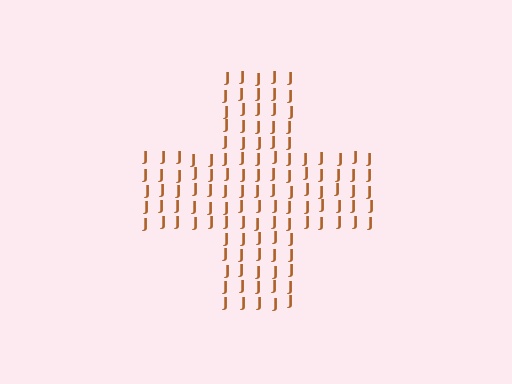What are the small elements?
The small elements are letter J's.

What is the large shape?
The large shape is a cross.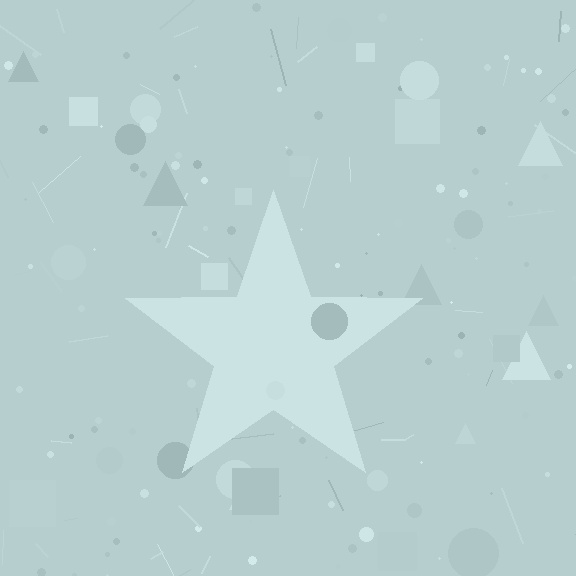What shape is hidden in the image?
A star is hidden in the image.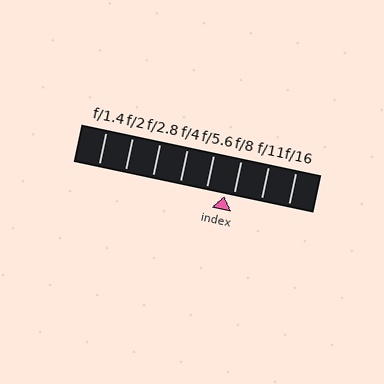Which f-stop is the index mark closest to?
The index mark is closest to f/8.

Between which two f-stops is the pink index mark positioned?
The index mark is between f/5.6 and f/8.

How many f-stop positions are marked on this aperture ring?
There are 8 f-stop positions marked.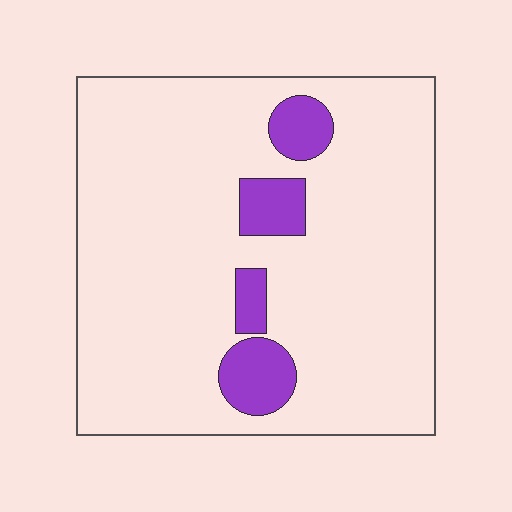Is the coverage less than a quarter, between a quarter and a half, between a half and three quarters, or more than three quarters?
Less than a quarter.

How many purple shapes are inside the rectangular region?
4.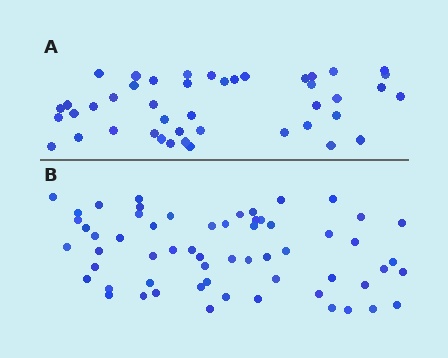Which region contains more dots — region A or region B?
Region B (the bottom region) has more dots.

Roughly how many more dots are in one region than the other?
Region B has approximately 15 more dots than region A.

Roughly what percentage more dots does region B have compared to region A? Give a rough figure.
About 35% more.